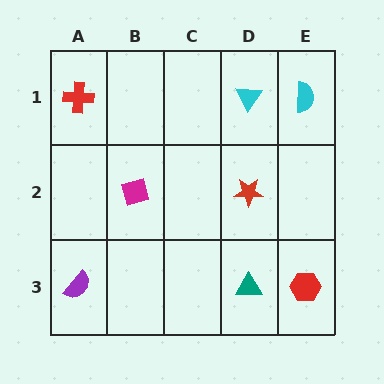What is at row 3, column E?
A red hexagon.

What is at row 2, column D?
A red star.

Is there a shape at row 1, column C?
No, that cell is empty.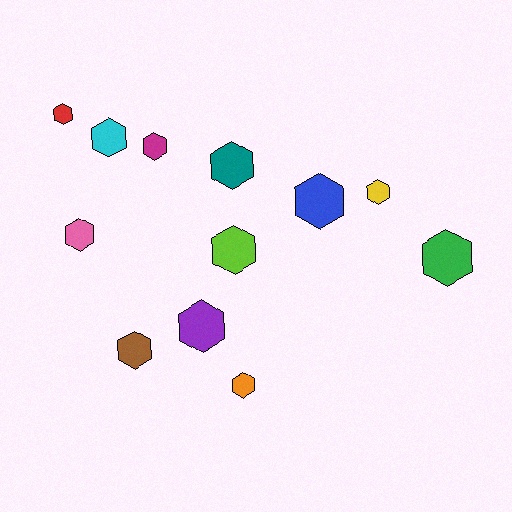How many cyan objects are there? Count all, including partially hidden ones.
There is 1 cyan object.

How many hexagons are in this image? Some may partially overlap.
There are 12 hexagons.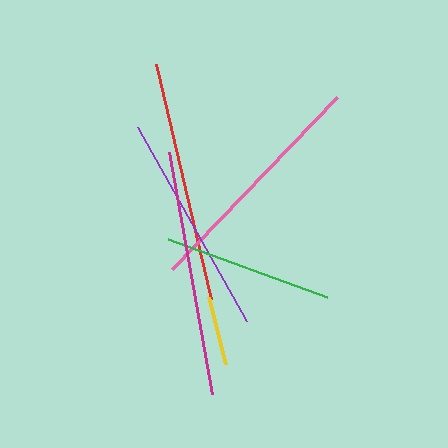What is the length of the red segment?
The red segment is approximately 241 pixels long.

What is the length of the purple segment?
The purple segment is approximately 223 pixels long.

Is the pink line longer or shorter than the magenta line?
The magenta line is longer than the pink line.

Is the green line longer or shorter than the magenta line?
The magenta line is longer than the green line.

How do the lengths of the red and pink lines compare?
The red and pink lines are approximately the same length.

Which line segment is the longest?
The magenta line is the longest at approximately 246 pixels.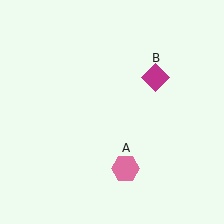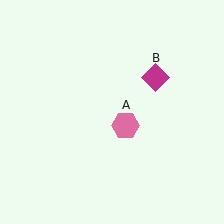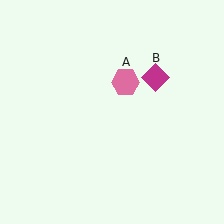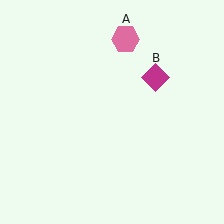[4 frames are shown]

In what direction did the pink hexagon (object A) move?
The pink hexagon (object A) moved up.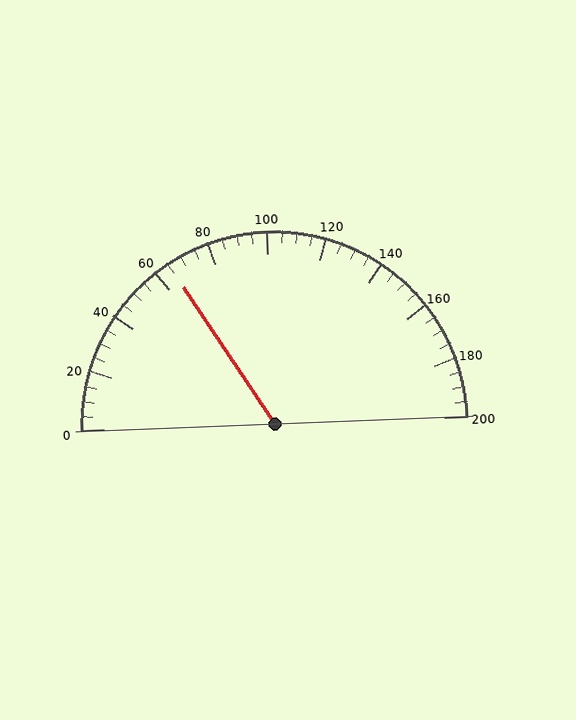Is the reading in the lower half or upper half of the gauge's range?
The reading is in the lower half of the range (0 to 200).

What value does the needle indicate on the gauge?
The needle indicates approximately 65.